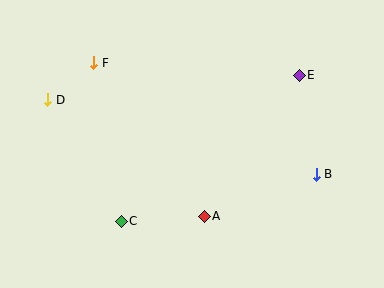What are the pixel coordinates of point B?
Point B is at (316, 174).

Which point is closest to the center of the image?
Point A at (204, 216) is closest to the center.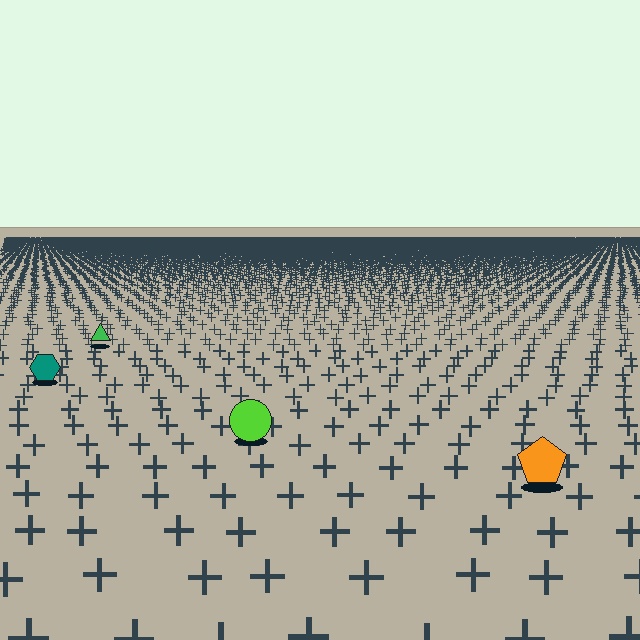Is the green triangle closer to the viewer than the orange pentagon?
No. The orange pentagon is closer — you can tell from the texture gradient: the ground texture is coarser near it.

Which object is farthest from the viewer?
The green triangle is farthest from the viewer. It appears smaller and the ground texture around it is denser.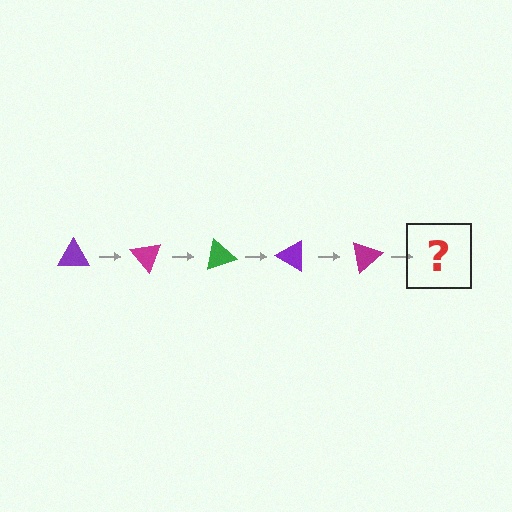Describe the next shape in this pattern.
It should be a green triangle, rotated 250 degrees from the start.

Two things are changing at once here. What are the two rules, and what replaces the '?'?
The two rules are that it rotates 50 degrees each step and the color cycles through purple, magenta, and green. The '?' should be a green triangle, rotated 250 degrees from the start.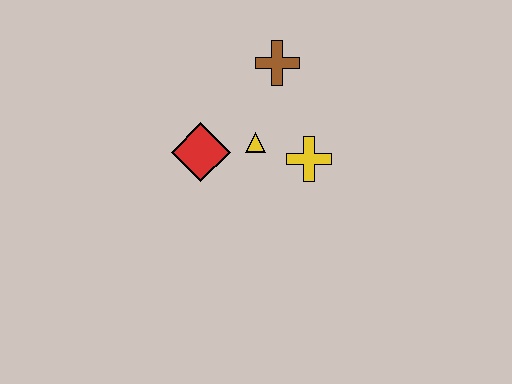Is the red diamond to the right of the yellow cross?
No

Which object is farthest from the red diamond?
The brown cross is farthest from the red diamond.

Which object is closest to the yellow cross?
The yellow triangle is closest to the yellow cross.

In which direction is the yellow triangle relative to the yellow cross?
The yellow triangle is to the left of the yellow cross.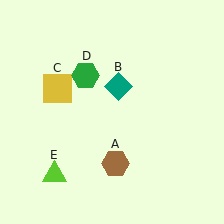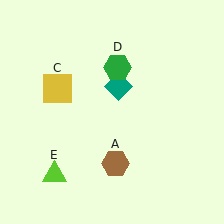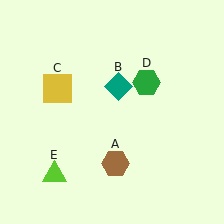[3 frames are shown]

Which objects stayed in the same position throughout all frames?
Brown hexagon (object A) and teal diamond (object B) and yellow square (object C) and lime triangle (object E) remained stationary.